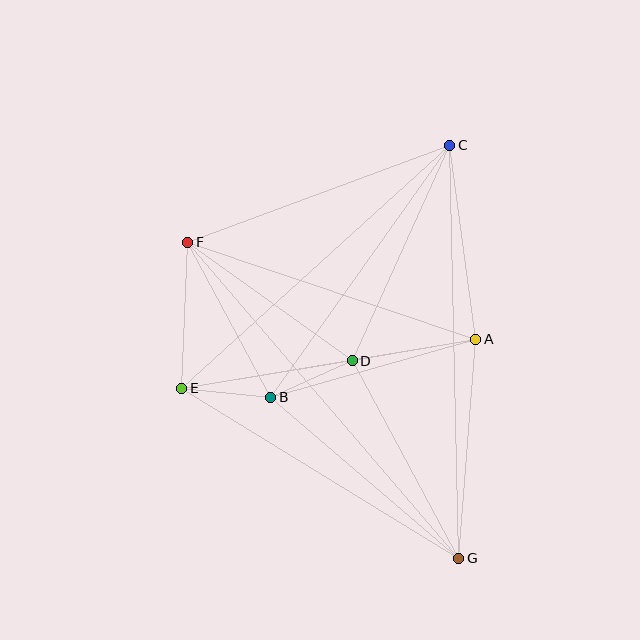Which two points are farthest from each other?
Points F and G are farthest from each other.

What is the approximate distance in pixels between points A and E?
The distance between A and E is approximately 298 pixels.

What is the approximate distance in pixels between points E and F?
The distance between E and F is approximately 146 pixels.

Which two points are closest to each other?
Points B and D are closest to each other.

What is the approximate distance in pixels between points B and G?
The distance between B and G is approximately 247 pixels.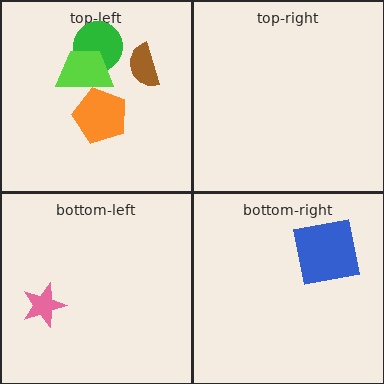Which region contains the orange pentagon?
The top-left region.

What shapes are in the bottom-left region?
The pink star.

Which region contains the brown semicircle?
The top-left region.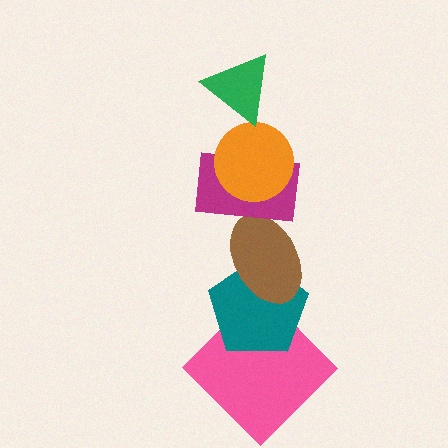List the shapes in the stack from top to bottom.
From top to bottom: the green triangle, the orange circle, the magenta rectangle, the brown ellipse, the teal pentagon, the pink diamond.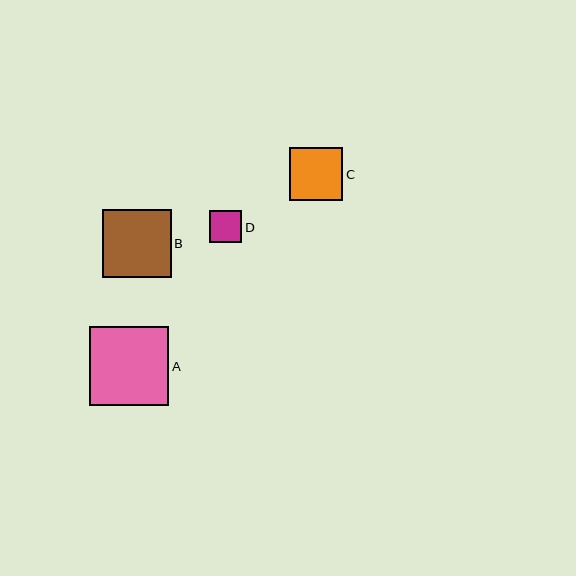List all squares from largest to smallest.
From largest to smallest: A, B, C, D.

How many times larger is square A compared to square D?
Square A is approximately 2.4 times the size of square D.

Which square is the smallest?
Square D is the smallest with a size of approximately 32 pixels.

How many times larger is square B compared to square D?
Square B is approximately 2.1 times the size of square D.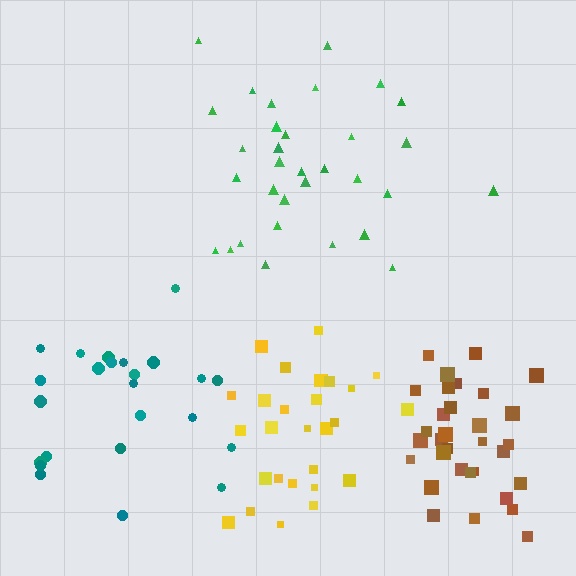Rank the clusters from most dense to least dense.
brown, yellow, teal, green.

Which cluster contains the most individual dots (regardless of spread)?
Green (32).